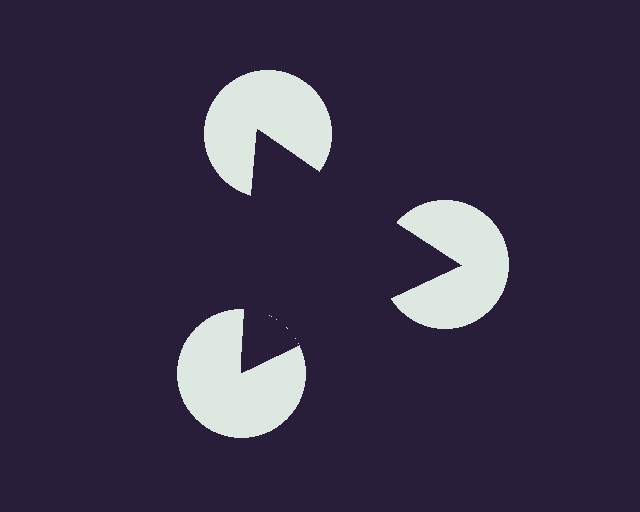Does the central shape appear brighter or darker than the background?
It typically appears slightly darker than the background, even though no actual brightness change is drawn.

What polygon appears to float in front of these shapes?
An illusory triangle — its edges are inferred from the aligned wedge cuts in the pac-man discs, not physically drawn.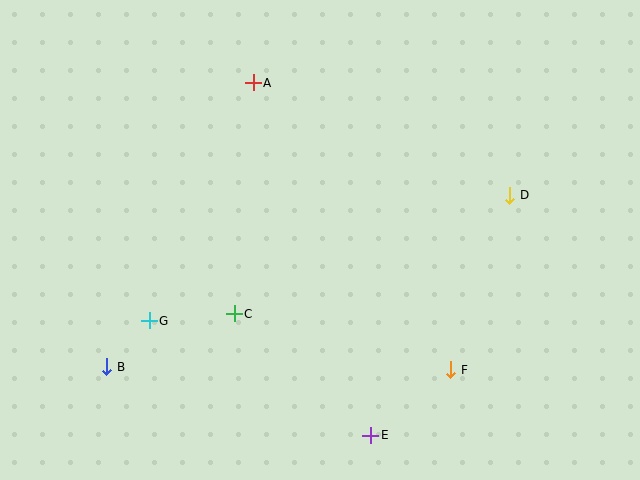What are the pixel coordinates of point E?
Point E is at (371, 435).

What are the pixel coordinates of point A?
Point A is at (253, 83).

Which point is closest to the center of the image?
Point C at (234, 314) is closest to the center.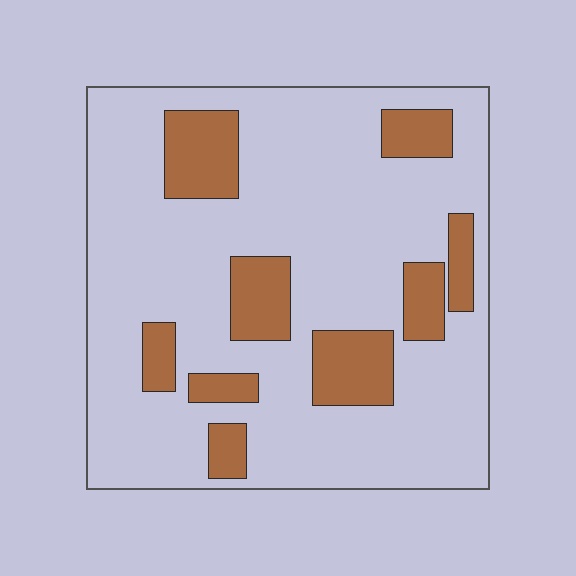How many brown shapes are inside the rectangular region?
9.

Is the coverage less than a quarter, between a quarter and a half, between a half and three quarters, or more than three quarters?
Less than a quarter.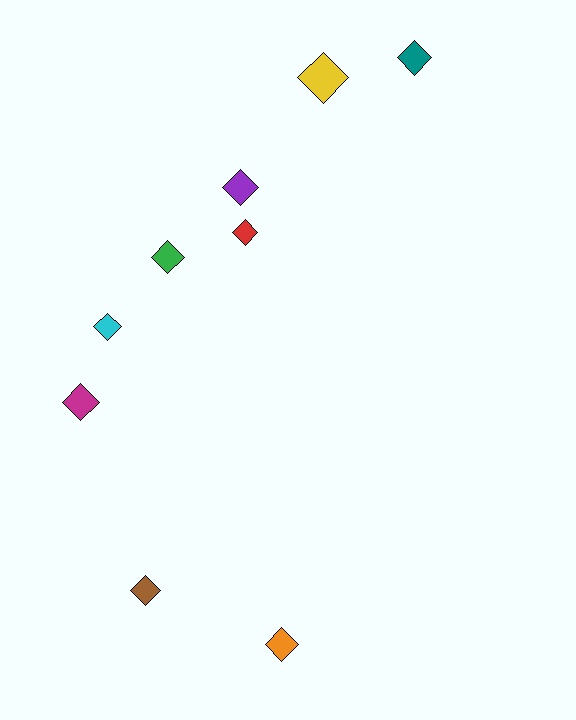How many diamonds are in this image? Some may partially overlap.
There are 9 diamonds.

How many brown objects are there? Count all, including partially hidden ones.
There is 1 brown object.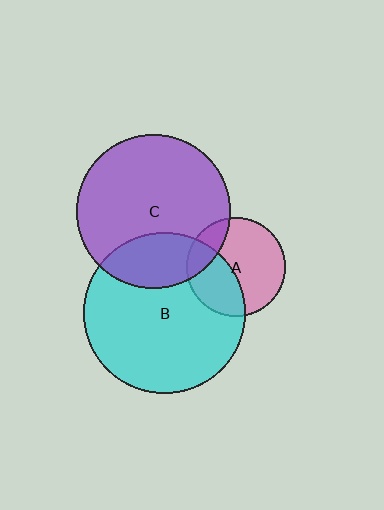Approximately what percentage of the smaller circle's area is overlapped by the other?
Approximately 20%.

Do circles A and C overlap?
Yes.